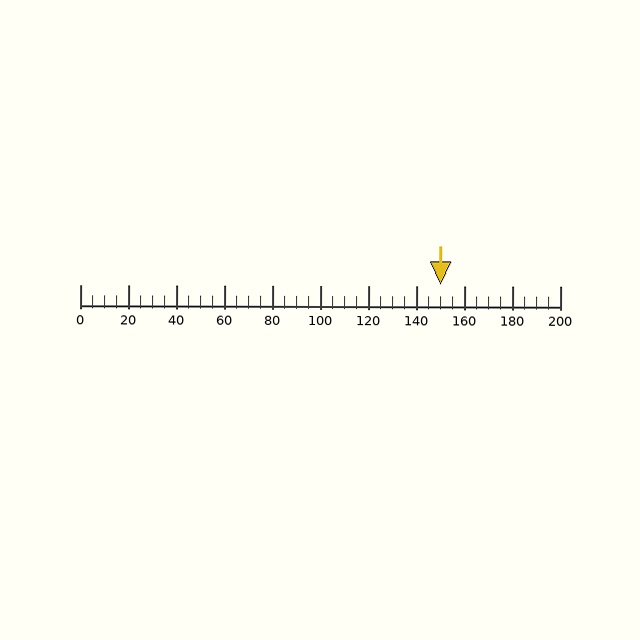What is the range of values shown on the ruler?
The ruler shows values from 0 to 200.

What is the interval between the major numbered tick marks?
The major tick marks are spaced 20 units apart.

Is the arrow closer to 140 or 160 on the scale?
The arrow is closer to 160.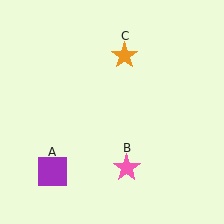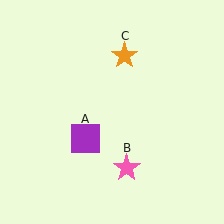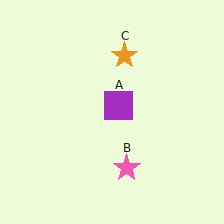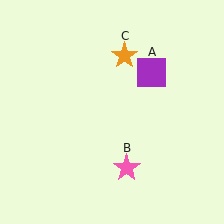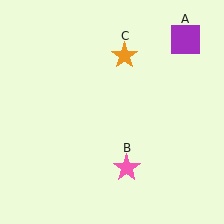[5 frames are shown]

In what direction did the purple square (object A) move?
The purple square (object A) moved up and to the right.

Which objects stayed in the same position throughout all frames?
Pink star (object B) and orange star (object C) remained stationary.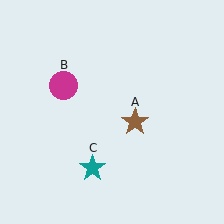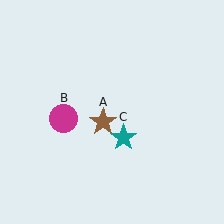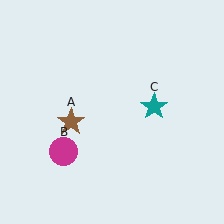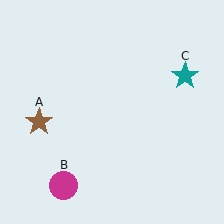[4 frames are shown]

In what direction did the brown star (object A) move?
The brown star (object A) moved left.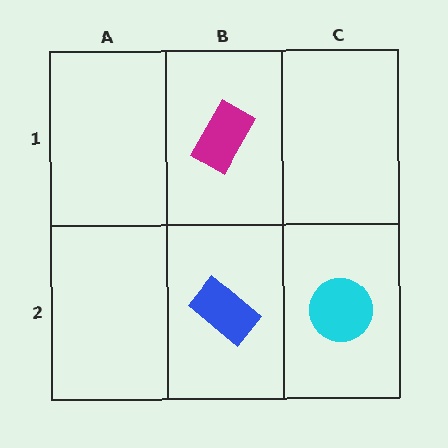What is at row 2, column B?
A blue rectangle.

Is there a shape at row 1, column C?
No, that cell is empty.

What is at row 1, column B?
A magenta rectangle.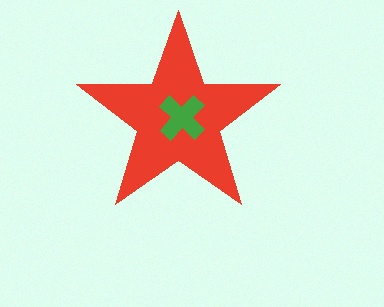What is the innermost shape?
The green cross.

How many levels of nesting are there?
2.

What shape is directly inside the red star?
The green cross.